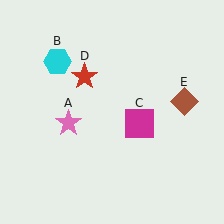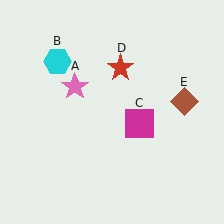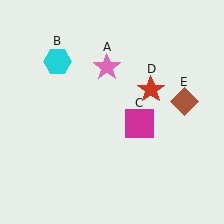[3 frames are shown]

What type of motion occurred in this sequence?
The pink star (object A), red star (object D) rotated clockwise around the center of the scene.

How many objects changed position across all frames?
2 objects changed position: pink star (object A), red star (object D).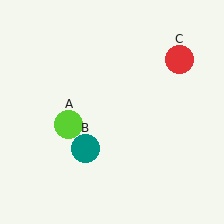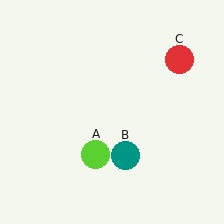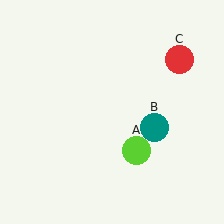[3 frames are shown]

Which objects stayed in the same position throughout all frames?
Red circle (object C) remained stationary.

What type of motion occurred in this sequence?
The lime circle (object A), teal circle (object B) rotated counterclockwise around the center of the scene.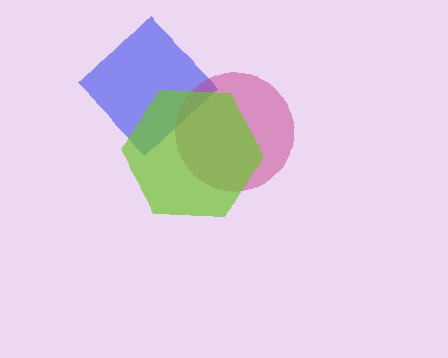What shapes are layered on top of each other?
The layered shapes are: a blue diamond, a magenta circle, a lime hexagon.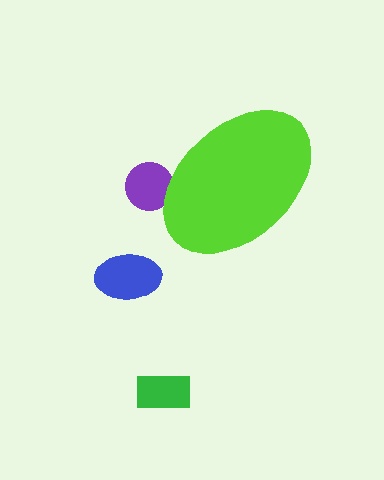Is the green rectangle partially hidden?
No, the green rectangle is fully visible.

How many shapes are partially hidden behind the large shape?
1 shape is partially hidden.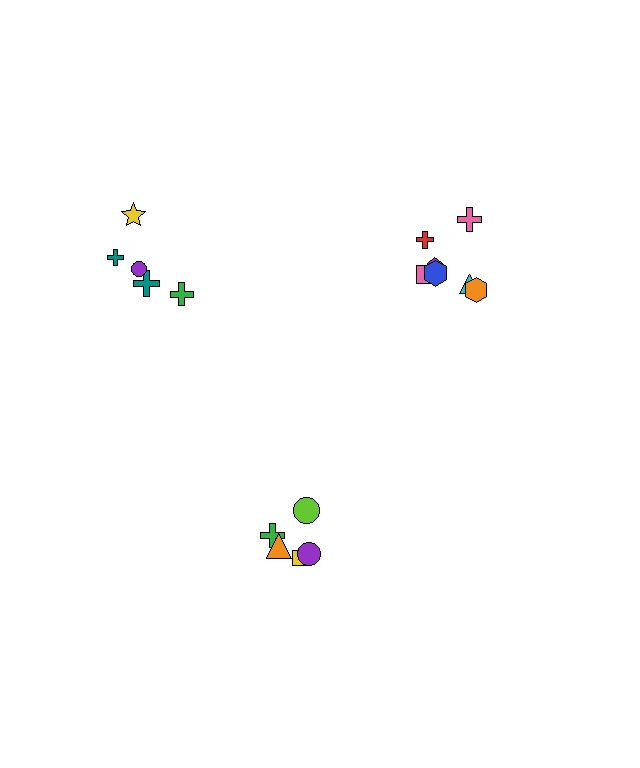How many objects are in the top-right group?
There are 7 objects.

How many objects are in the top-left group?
There are 5 objects.